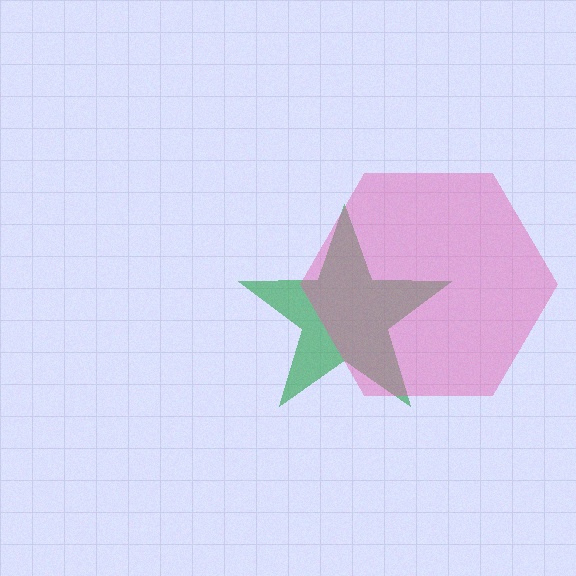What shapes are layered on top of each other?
The layered shapes are: a green star, a pink hexagon.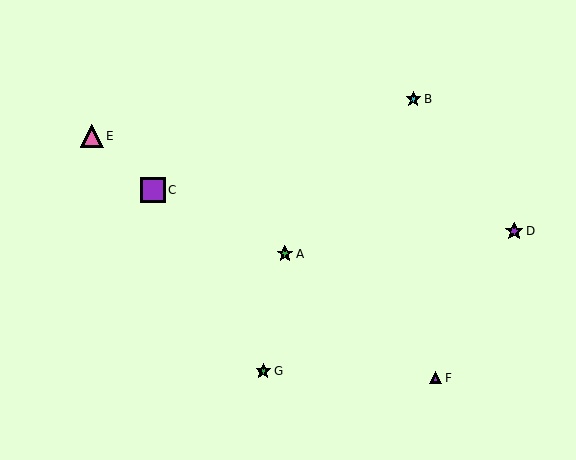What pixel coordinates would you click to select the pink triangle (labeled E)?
Click at (92, 136) to select the pink triangle E.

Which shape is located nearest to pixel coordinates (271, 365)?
The green star (labeled G) at (263, 371) is nearest to that location.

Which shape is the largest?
The purple square (labeled C) is the largest.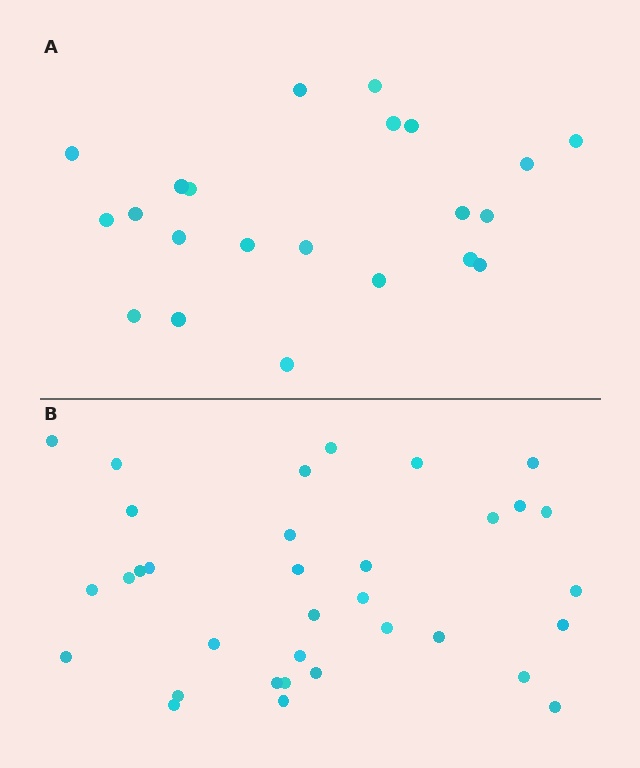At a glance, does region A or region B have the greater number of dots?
Region B (the bottom region) has more dots.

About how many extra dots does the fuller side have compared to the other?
Region B has roughly 12 or so more dots than region A.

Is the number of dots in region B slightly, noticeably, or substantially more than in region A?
Region B has substantially more. The ratio is roughly 1.5 to 1.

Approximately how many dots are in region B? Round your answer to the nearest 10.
About 30 dots. (The exact count is 34, which rounds to 30.)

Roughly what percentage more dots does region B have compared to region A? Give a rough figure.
About 55% more.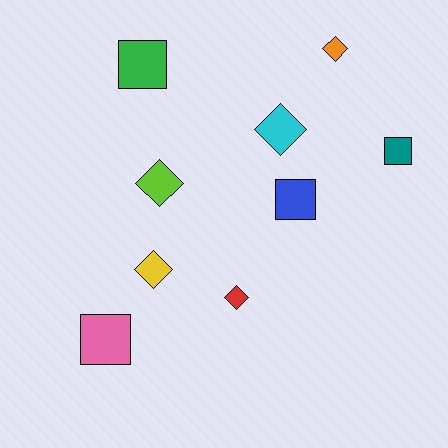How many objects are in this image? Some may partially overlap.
There are 9 objects.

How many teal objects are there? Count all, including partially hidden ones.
There is 1 teal object.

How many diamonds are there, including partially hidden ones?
There are 5 diamonds.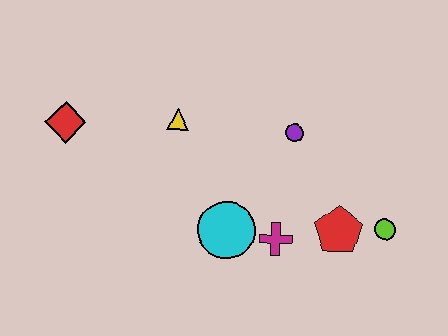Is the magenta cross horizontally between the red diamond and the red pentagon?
Yes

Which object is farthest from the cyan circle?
The red diamond is farthest from the cyan circle.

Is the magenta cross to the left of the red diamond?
No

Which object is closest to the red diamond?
The yellow triangle is closest to the red diamond.